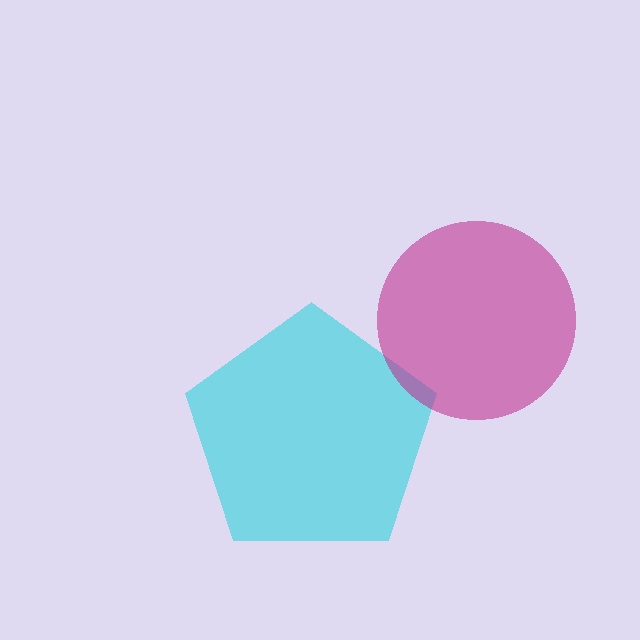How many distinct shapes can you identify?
There are 2 distinct shapes: a cyan pentagon, a magenta circle.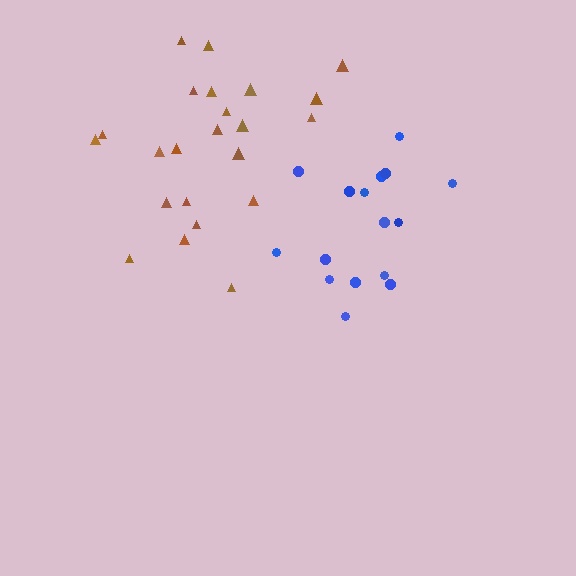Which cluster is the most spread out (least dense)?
Blue.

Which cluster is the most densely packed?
Brown.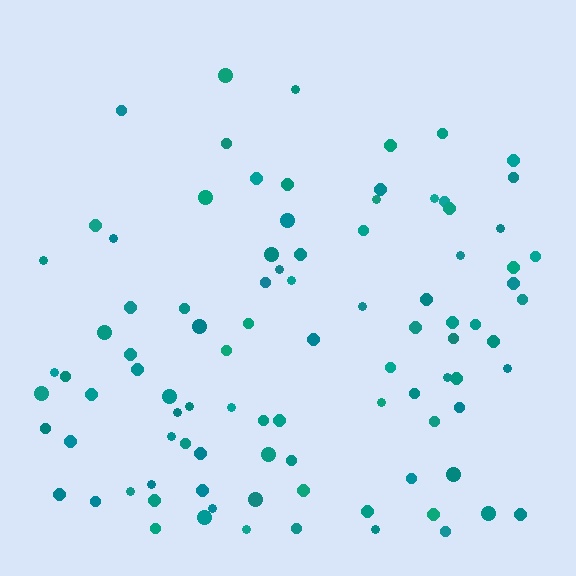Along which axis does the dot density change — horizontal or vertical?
Vertical.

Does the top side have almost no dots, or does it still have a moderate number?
Still a moderate number, just noticeably fewer than the bottom.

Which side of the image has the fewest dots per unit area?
The top.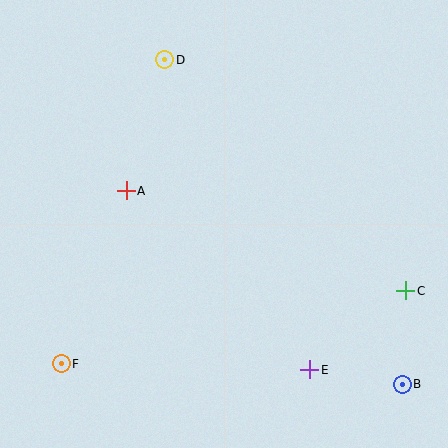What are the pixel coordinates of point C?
Point C is at (406, 291).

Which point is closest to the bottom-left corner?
Point F is closest to the bottom-left corner.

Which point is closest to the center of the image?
Point A at (126, 191) is closest to the center.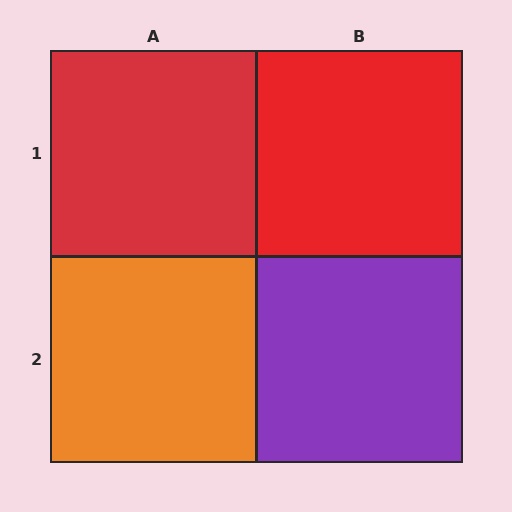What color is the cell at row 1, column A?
Red.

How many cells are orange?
1 cell is orange.